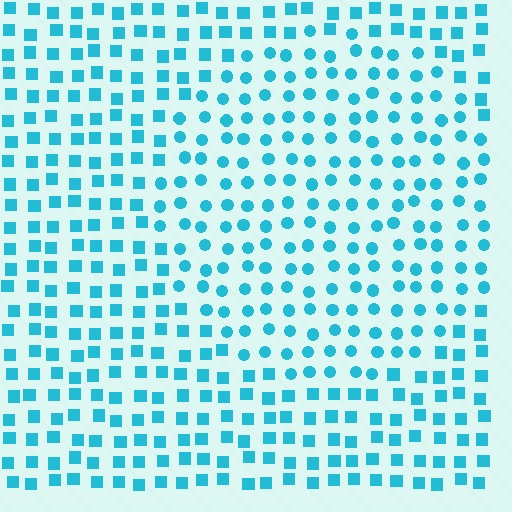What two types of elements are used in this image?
The image uses circles inside the circle region and squares outside it.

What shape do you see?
I see a circle.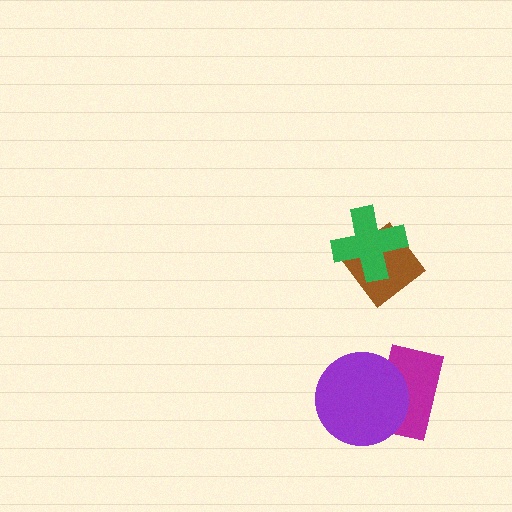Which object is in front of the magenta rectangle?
The purple circle is in front of the magenta rectangle.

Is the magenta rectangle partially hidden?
Yes, it is partially covered by another shape.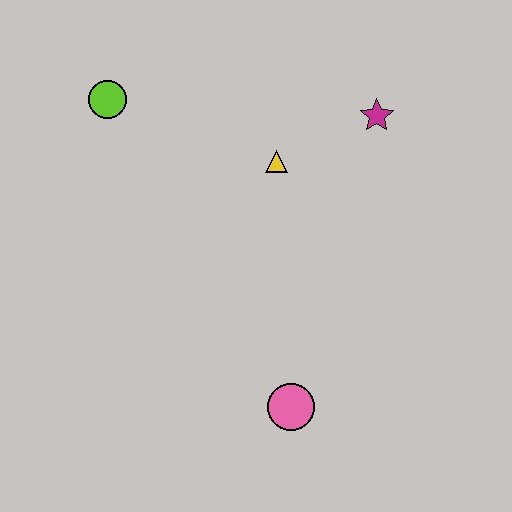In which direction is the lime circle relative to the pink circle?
The lime circle is above the pink circle.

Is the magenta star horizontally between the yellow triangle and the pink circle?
No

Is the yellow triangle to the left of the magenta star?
Yes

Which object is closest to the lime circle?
The yellow triangle is closest to the lime circle.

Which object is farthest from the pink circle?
The lime circle is farthest from the pink circle.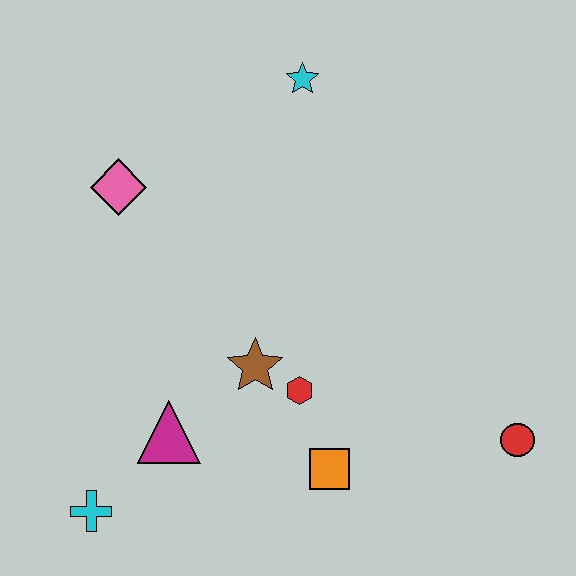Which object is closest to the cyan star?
The pink diamond is closest to the cyan star.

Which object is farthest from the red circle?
The pink diamond is farthest from the red circle.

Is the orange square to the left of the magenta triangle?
No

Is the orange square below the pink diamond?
Yes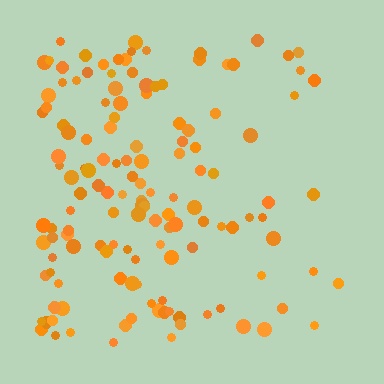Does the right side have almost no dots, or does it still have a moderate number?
Still a moderate number, just noticeably fewer than the left.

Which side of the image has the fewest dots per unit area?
The right.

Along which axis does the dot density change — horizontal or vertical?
Horizontal.